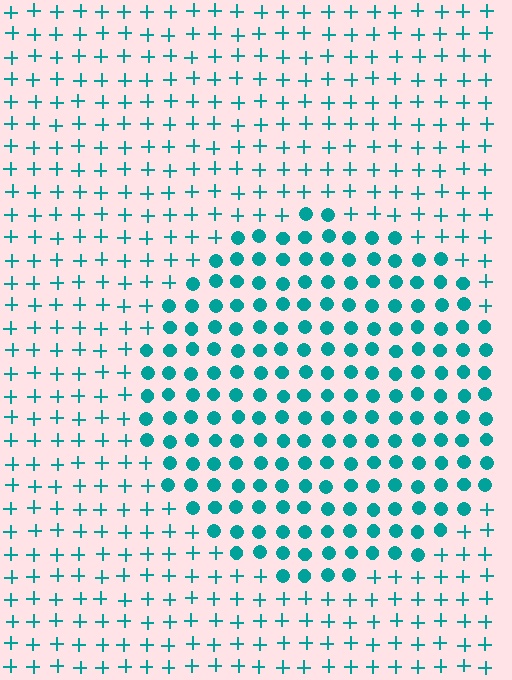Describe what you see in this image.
The image is filled with small teal elements arranged in a uniform grid. A circle-shaped region contains circles, while the surrounding area contains plus signs. The boundary is defined purely by the change in element shape.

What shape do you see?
I see a circle.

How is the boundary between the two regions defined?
The boundary is defined by a change in element shape: circles inside vs. plus signs outside. All elements share the same color and spacing.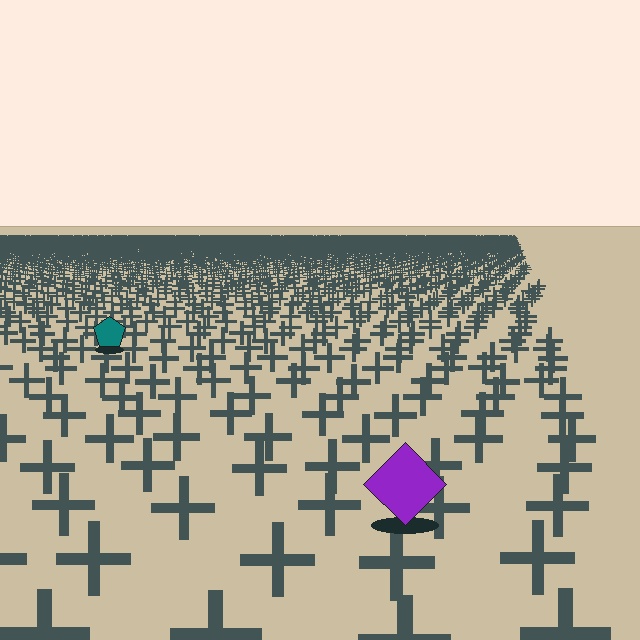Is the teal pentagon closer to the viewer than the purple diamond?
No. The purple diamond is closer — you can tell from the texture gradient: the ground texture is coarser near it.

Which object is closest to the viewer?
The purple diamond is closest. The texture marks near it are larger and more spread out.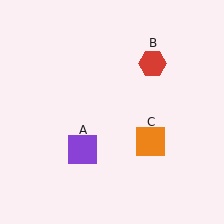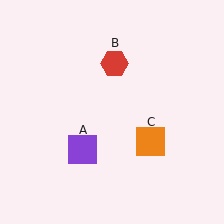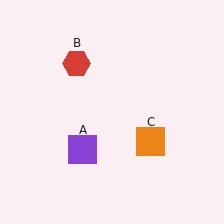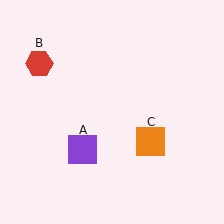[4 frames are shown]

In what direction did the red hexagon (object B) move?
The red hexagon (object B) moved left.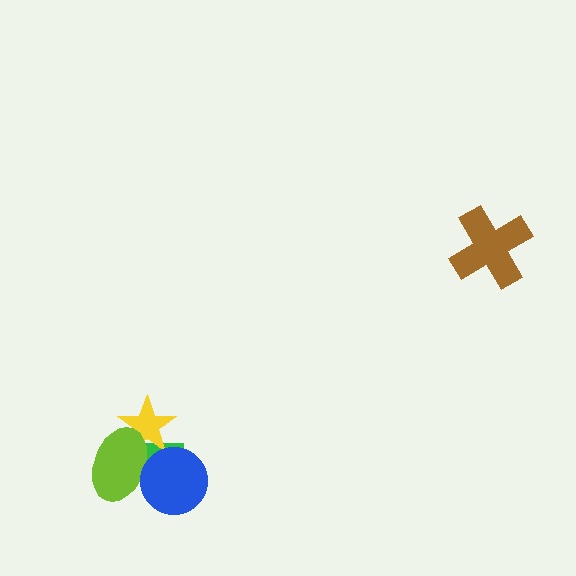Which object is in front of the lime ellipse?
The blue circle is in front of the lime ellipse.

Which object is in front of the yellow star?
The lime ellipse is in front of the yellow star.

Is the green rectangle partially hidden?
Yes, it is partially covered by another shape.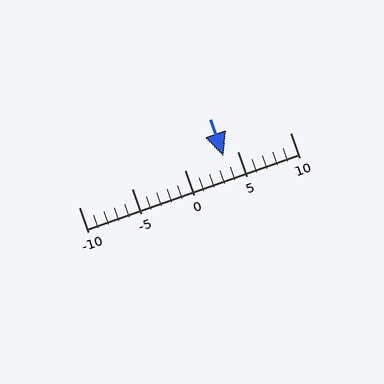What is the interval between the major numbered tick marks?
The major tick marks are spaced 5 units apart.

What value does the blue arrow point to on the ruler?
The blue arrow points to approximately 4.